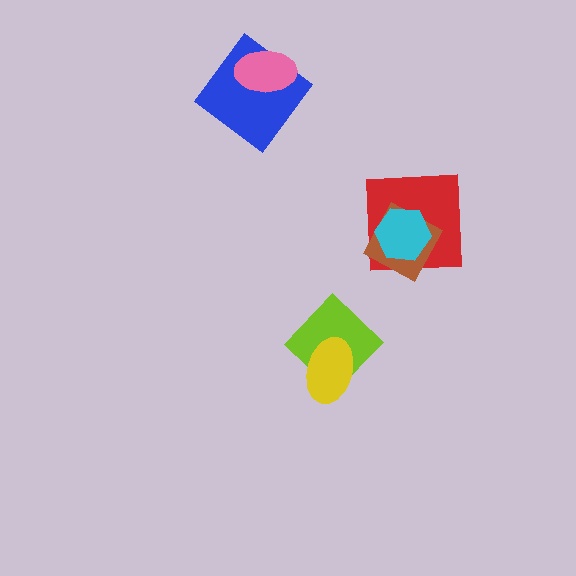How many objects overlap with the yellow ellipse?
1 object overlaps with the yellow ellipse.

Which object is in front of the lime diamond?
The yellow ellipse is in front of the lime diamond.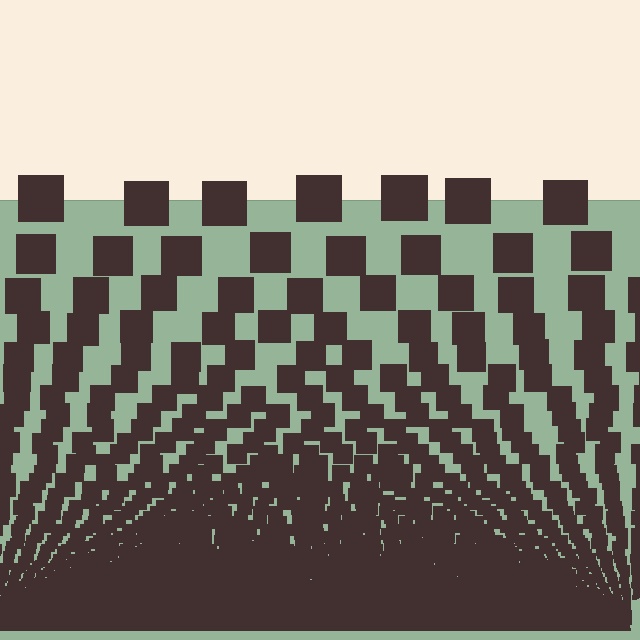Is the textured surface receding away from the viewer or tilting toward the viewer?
The surface appears to tilt toward the viewer. Texture elements get larger and sparser toward the top.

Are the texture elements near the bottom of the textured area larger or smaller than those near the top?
Smaller. The gradient is inverted — elements near the bottom are smaller and denser.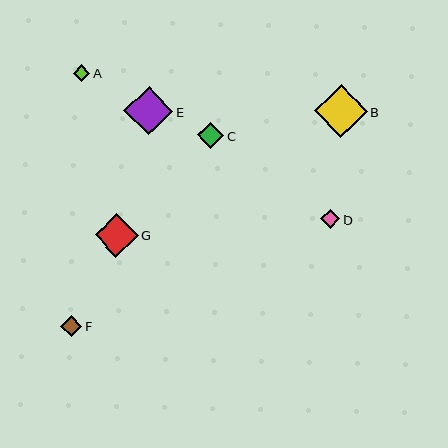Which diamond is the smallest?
Diamond A is the smallest with a size of approximately 16 pixels.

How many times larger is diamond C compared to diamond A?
Diamond C is approximately 1.6 times the size of diamond A.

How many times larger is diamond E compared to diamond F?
Diamond E is approximately 2.3 times the size of diamond F.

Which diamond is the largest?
Diamond B is the largest with a size of approximately 53 pixels.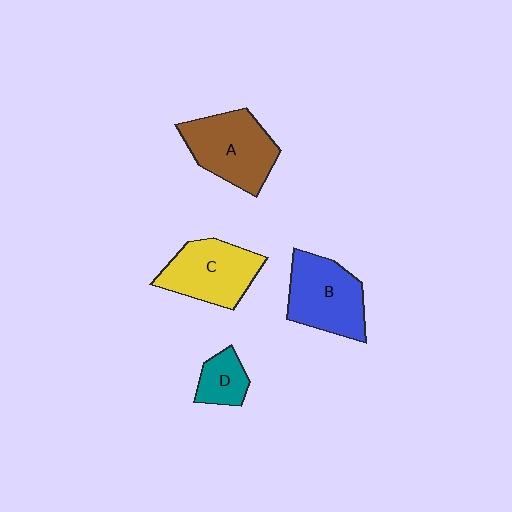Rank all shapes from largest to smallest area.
From largest to smallest: A (brown), B (blue), C (yellow), D (teal).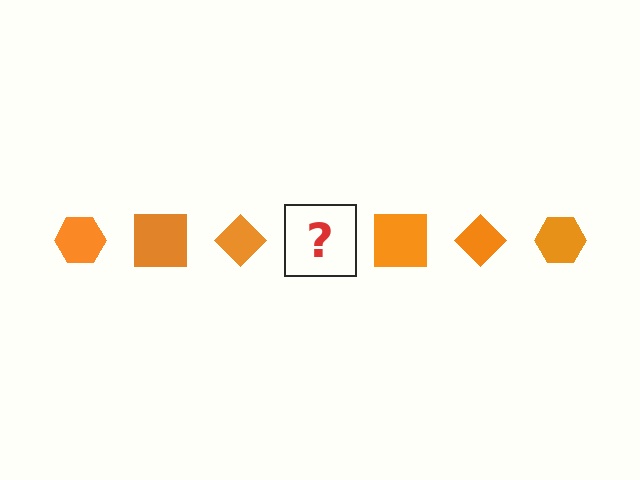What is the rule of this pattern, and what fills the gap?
The rule is that the pattern cycles through hexagon, square, diamond shapes in orange. The gap should be filled with an orange hexagon.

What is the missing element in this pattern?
The missing element is an orange hexagon.